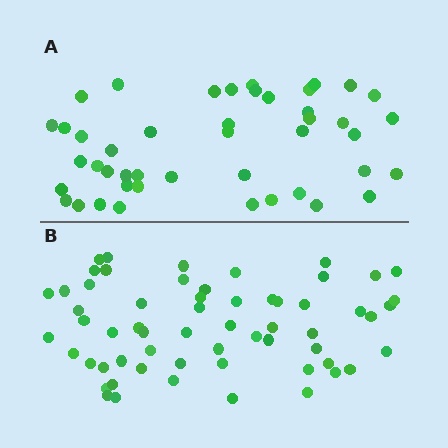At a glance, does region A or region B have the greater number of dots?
Region B (the bottom region) has more dots.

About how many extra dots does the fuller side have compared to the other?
Region B has approximately 15 more dots than region A.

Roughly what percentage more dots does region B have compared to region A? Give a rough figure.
About 35% more.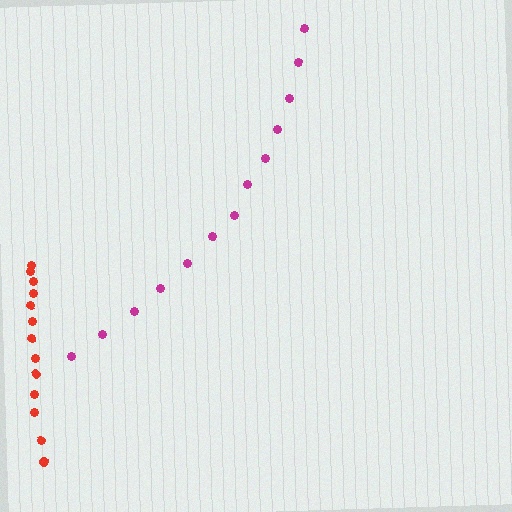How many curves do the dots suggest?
There are 2 distinct paths.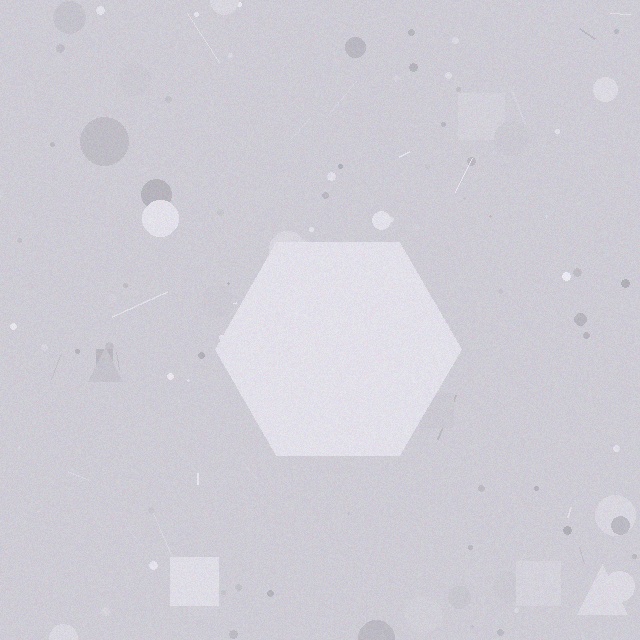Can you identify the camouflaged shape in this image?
The camouflaged shape is a hexagon.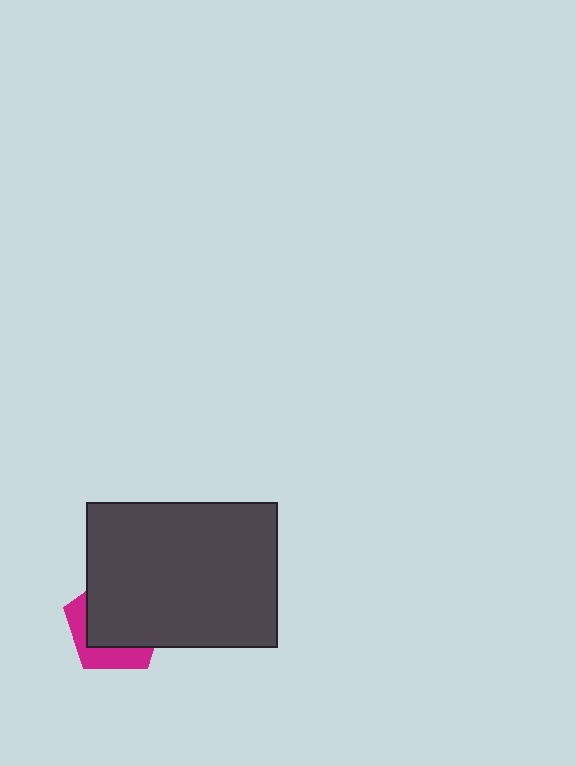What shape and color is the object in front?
The object in front is a dark gray rectangle.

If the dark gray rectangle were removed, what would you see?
You would see the complete magenta pentagon.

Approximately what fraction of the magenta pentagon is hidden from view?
Roughly 67% of the magenta pentagon is hidden behind the dark gray rectangle.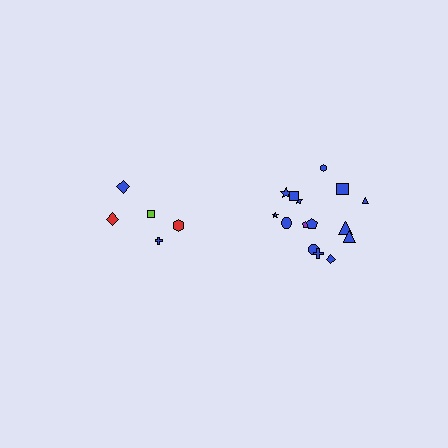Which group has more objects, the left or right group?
The right group.